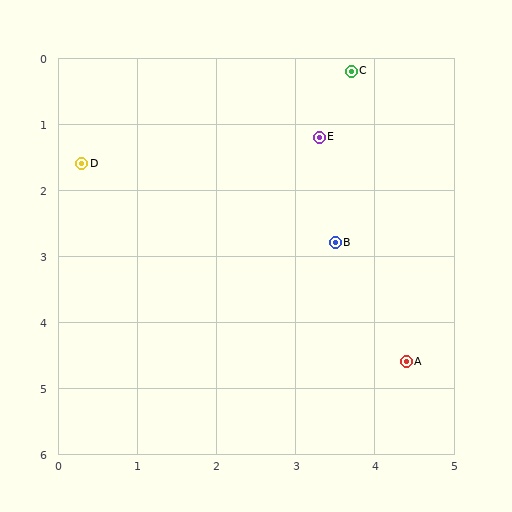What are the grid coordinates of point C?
Point C is at approximately (3.7, 0.2).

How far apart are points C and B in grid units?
Points C and B are about 2.6 grid units apart.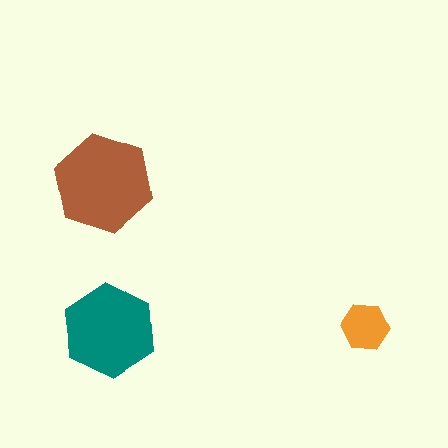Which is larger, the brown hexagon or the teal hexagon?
The brown one.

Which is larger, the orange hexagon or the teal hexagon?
The teal one.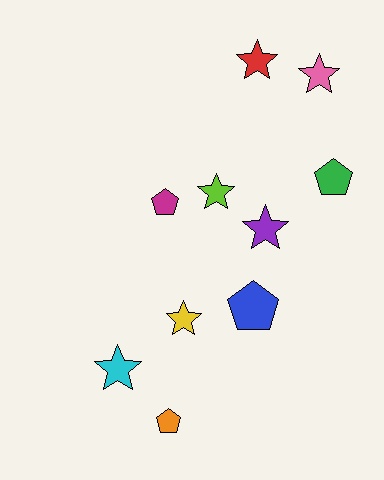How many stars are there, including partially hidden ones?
There are 6 stars.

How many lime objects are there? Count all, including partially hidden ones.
There is 1 lime object.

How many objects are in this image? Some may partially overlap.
There are 10 objects.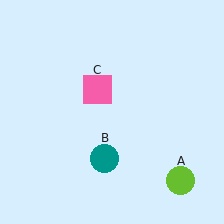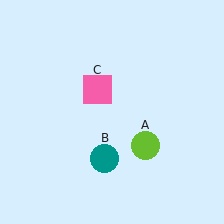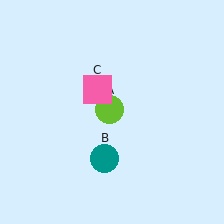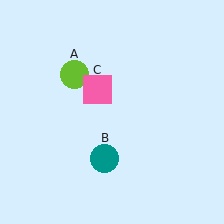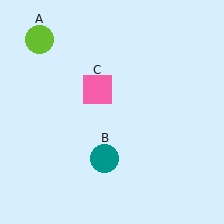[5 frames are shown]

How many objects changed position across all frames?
1 object changed position: lime circle (object A).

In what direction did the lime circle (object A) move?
The lime circle (object A) moved up and to the left.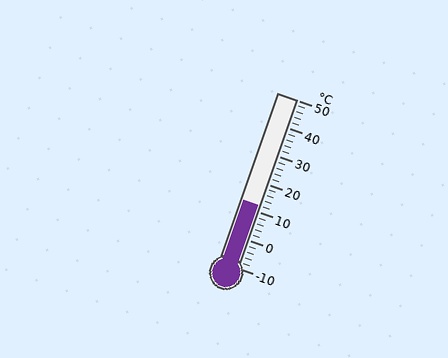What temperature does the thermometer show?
The thermometer shows approximately 12°C.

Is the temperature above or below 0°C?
The temperature is above 0°C.